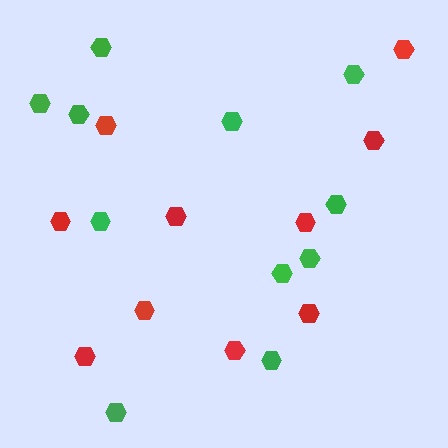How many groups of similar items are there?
There are 2 groups: one group of green hexagons (11) and one group of red hexagons (10).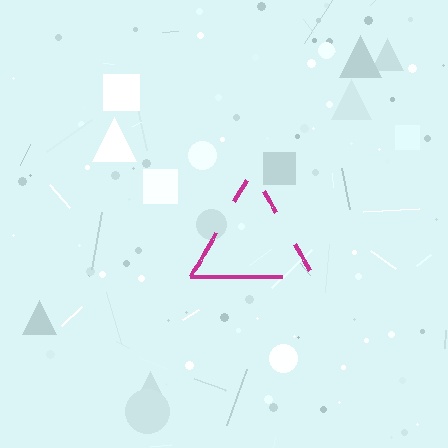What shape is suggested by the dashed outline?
The dashed outline suggests a triangle.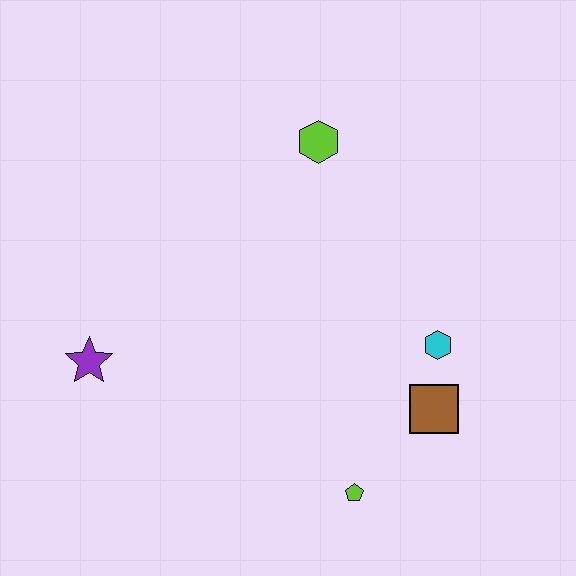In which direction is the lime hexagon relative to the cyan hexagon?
The lime hexagon is above the cyan hexagon.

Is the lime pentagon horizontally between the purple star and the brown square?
Yes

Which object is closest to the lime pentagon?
The brown square is closest to the lime pentagon.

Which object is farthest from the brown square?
The purple star is farthest from the brown square.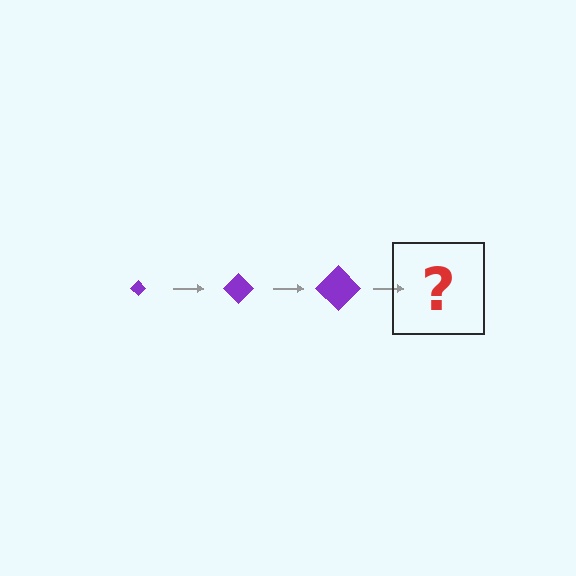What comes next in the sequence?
The next element should be a purple diamond, larger than the previous one.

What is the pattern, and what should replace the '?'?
The pattern is that the diamond gets progressively larger each step. The '?' should be a purple diamond, larger than the previous one.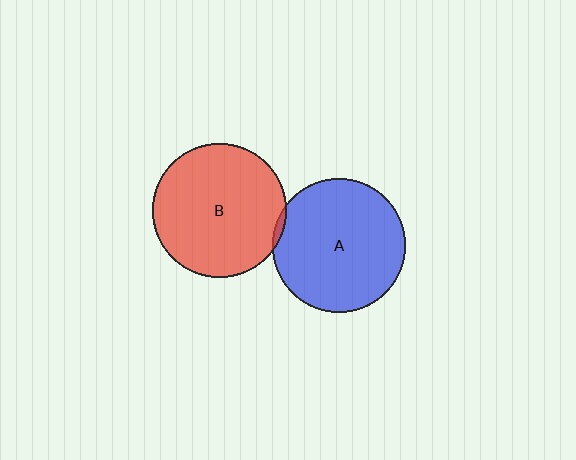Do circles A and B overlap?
Yes.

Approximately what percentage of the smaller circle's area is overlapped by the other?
Approximately 5%.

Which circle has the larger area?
Circle B (red).